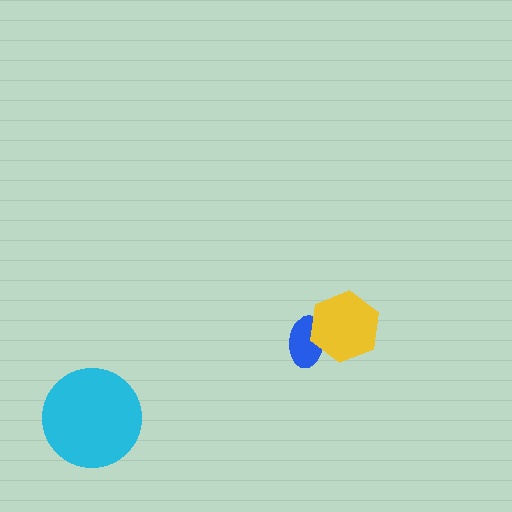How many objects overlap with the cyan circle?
0 objects overlap with the cyan circle.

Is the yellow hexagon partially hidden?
No, no other shape covers it.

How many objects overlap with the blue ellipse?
1 object overlaps with the blue ellipse.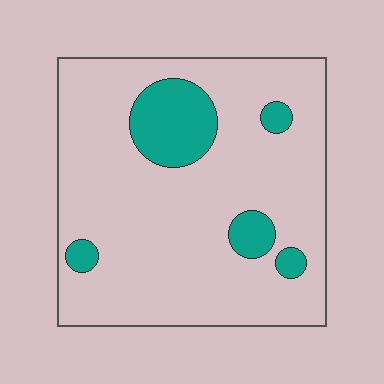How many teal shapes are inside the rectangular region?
5.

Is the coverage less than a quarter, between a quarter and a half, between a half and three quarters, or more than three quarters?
Less than a quarter.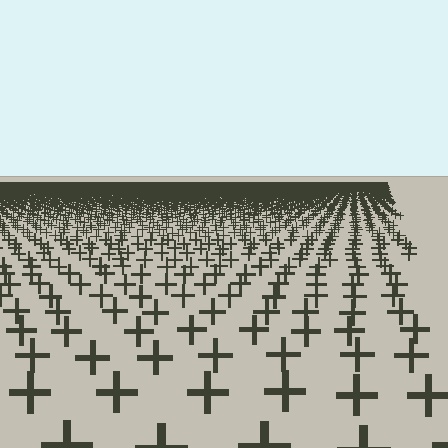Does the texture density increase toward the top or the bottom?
Density increases toward the top.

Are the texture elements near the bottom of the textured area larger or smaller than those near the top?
Larger. Near the bottom, elements are closer to the viewer and appear at a bigger on-screen size.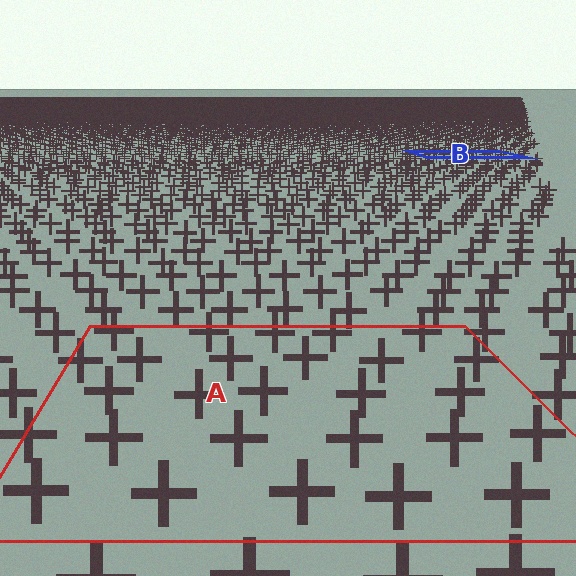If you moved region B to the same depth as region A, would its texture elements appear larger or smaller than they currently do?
They would appear larger. At a closer depth, the same texture elements are projected at a bigger on-screen size.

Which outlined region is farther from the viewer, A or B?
Region B is farther from the viewer — the texture elements inside it appear smaller and more densely packed.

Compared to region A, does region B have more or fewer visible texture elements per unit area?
Region B has more texture elements per unit area — they are packed more densely because it is farther away.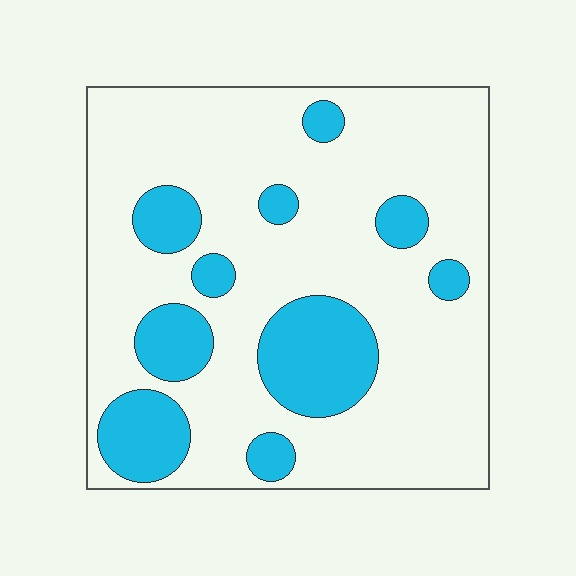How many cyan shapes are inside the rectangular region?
10.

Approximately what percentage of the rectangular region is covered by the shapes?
Approximately 25%.